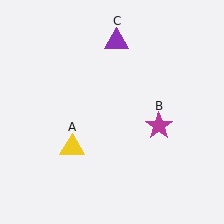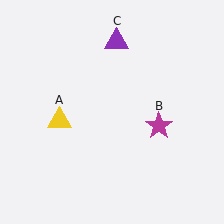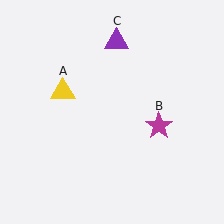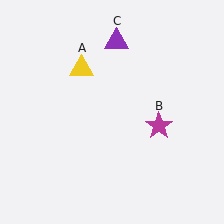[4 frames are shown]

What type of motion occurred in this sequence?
The yellow triangle (object A) rotated clockwise around the center of the scene.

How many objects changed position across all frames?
1 object changed position: yellow triangle (object A).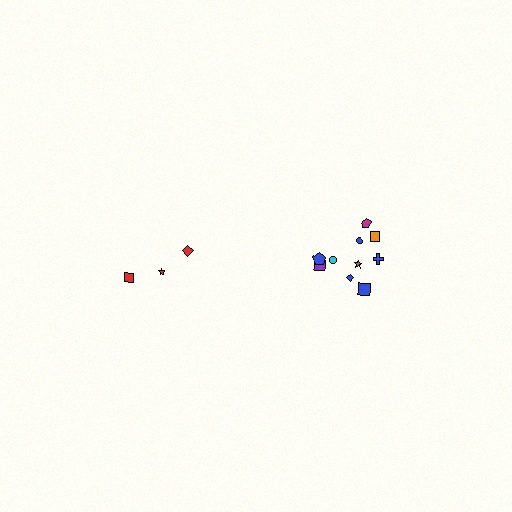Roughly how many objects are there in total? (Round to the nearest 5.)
Roughly 15 objects in total.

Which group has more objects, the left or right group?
The right group.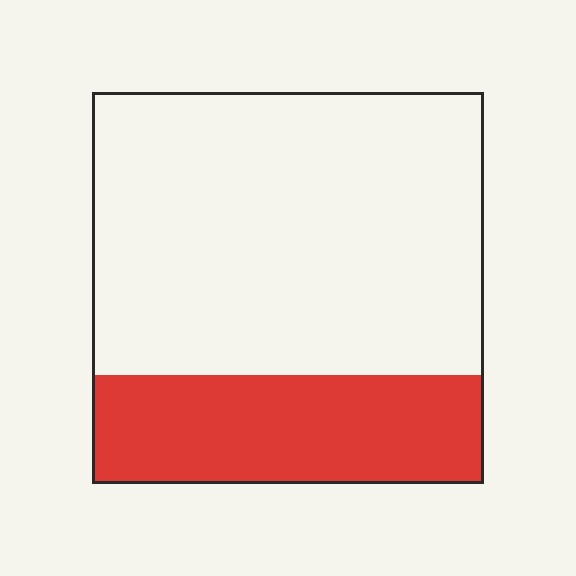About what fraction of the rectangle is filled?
About one quarter (1/4).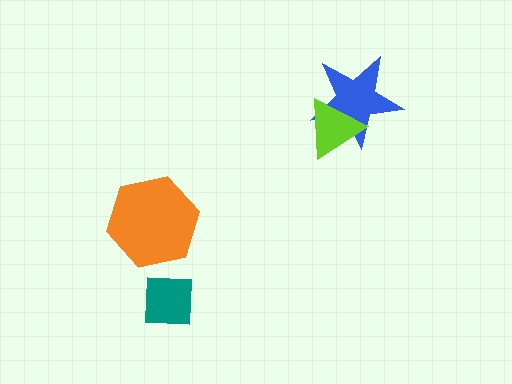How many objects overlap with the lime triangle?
1 object overlaps with the lime triangle.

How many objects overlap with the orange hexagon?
0 objects overlap with the orange hexagon.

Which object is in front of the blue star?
The lime triangle is in front of the blue star.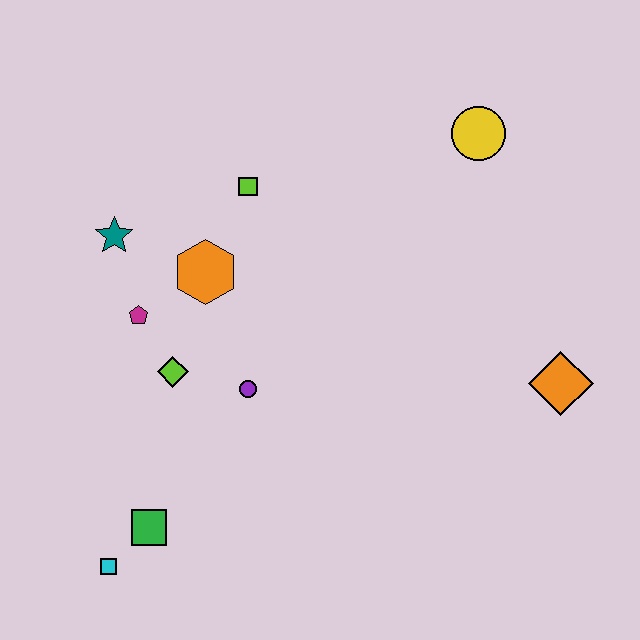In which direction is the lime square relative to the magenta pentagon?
The lime square is above the magenta pentagon.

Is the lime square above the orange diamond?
Yes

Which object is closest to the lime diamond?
The magenta pentagon is closest to the lime diamond.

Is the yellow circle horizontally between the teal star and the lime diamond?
No